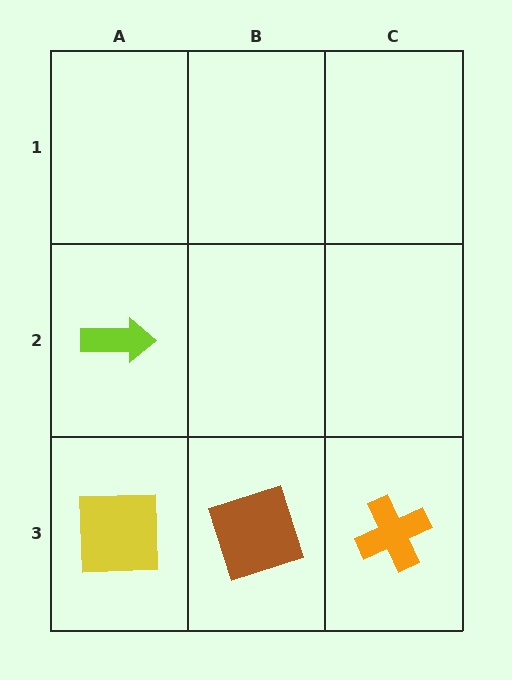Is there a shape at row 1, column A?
No, that cell is empty.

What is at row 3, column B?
A brown square.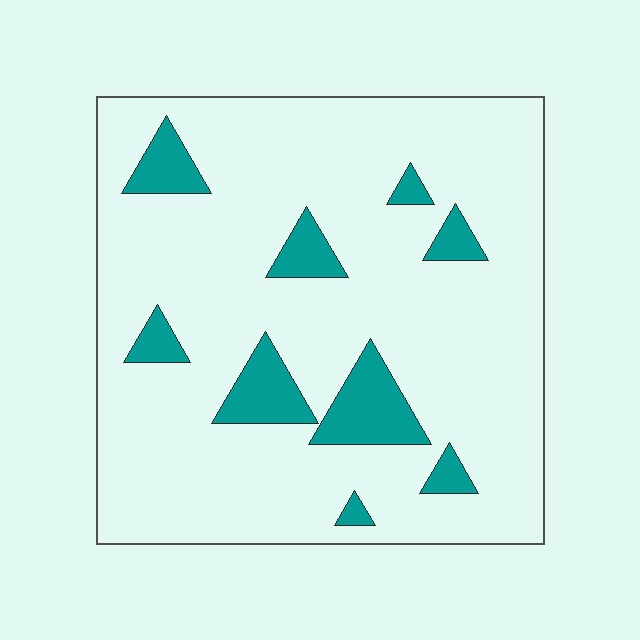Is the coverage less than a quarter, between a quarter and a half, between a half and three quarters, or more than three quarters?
Less than a quarter.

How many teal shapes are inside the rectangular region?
9.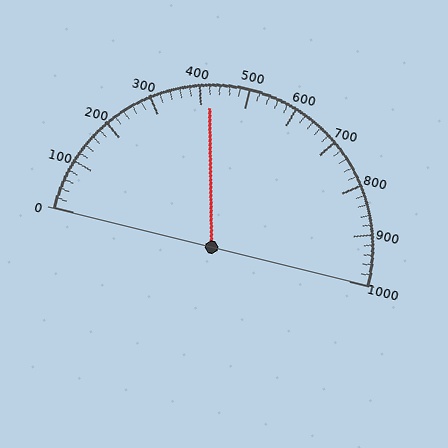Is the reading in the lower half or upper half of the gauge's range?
The reading is in the lower half of the range (0 to 1000).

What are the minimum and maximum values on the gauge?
The gauge ranges from 0 to 1000.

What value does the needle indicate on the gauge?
The needle indicates approximately 420.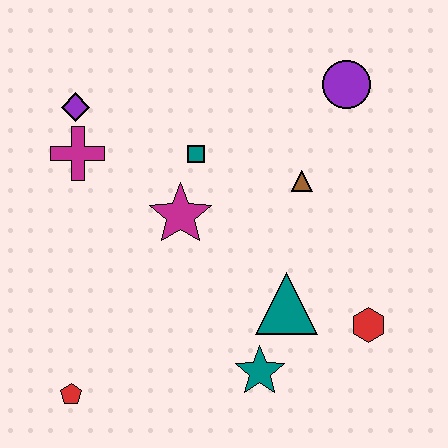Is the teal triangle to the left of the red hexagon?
Yes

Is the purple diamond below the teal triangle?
No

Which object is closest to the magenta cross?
The purple diamond is closest to the magenta cross.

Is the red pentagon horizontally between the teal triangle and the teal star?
No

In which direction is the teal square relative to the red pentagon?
The teal square is above the red pentagon.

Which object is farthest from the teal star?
The purple diamond is farthest from the teal star.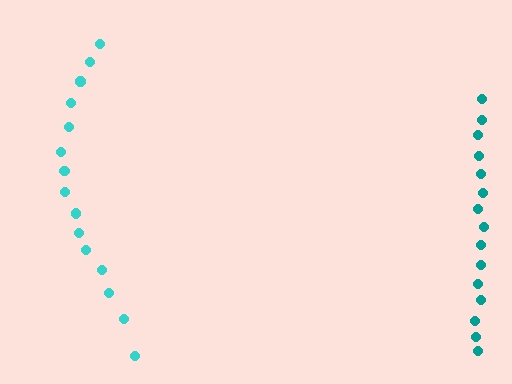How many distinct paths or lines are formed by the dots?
There are 2 distinct paths.